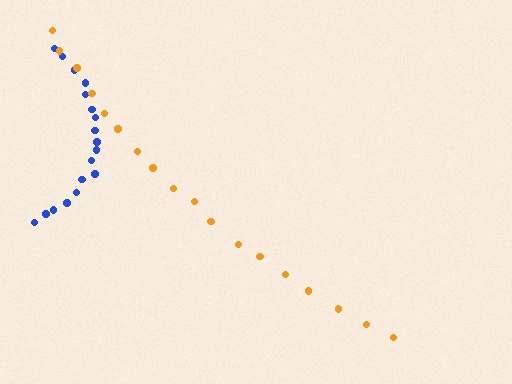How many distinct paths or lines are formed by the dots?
There are 2 distinct paths.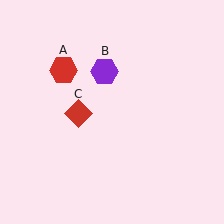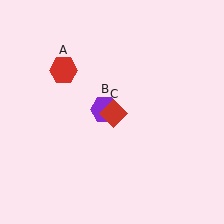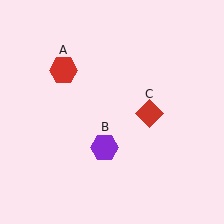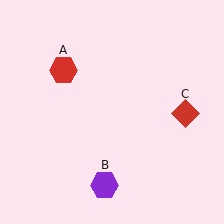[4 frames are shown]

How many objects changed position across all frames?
2 objects changed position: purple hexagon (object B), red diamond (object C).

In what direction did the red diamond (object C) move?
The red diamond (object C) moved right.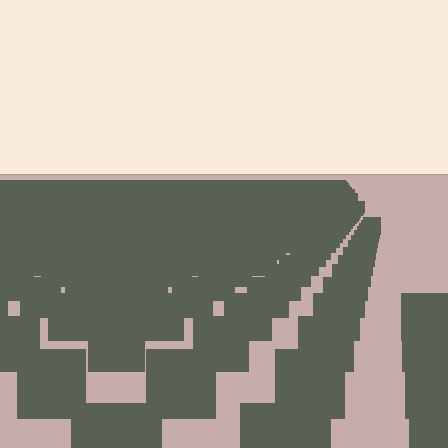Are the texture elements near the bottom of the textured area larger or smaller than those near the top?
Larger. Near the bottom, elements are closer to the viewer and appear at a bigger on-screen size.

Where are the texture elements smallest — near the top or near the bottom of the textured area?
Near the top.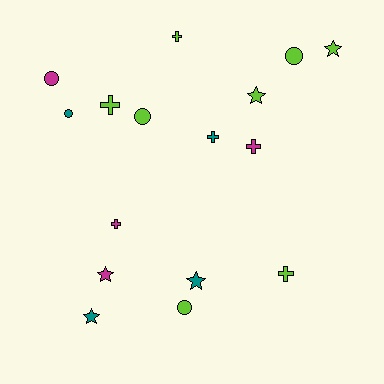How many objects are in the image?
There are 16 objects.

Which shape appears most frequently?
Cross, with 6 objects.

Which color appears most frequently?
Lime, with 8 objects.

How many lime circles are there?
There are 3 lime circles.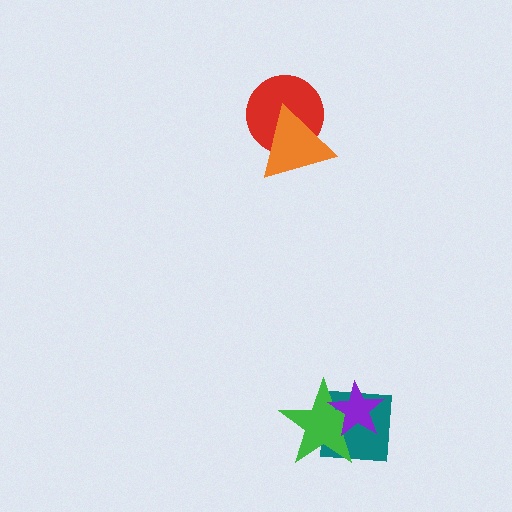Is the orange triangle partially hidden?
No, no other shape covers it.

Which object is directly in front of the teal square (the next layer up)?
The green star is directly in front of the teal square.